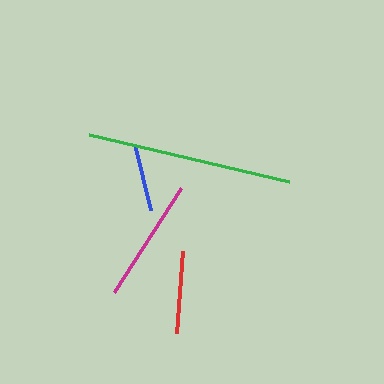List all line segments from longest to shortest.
From longest to shortest: green, magenta, red, blue.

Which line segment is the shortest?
The blue line is the shortest at approximately 68 pixels.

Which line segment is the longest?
The green line is the longest at approximately 206 pixels.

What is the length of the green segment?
The green segment is approximately 206 pixels long.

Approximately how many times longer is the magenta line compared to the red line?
The magenta line is approximately 1.5 times the length of the red line.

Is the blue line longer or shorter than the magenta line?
The magenta line is longer than the blue line.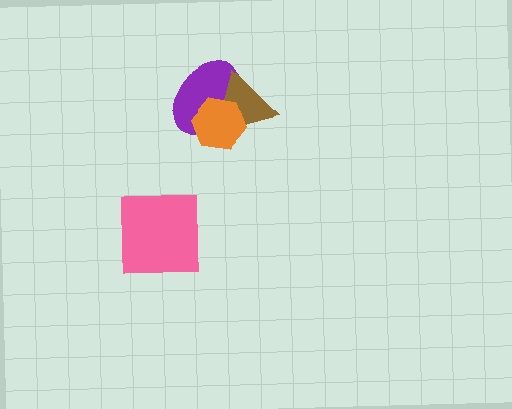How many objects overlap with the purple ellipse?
2 objects overlap with the purple ellipse.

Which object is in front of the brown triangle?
The orange hexagon is in front of the brown triangle.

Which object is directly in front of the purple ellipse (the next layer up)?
The brown triangle is directly in front of the purple ellipse.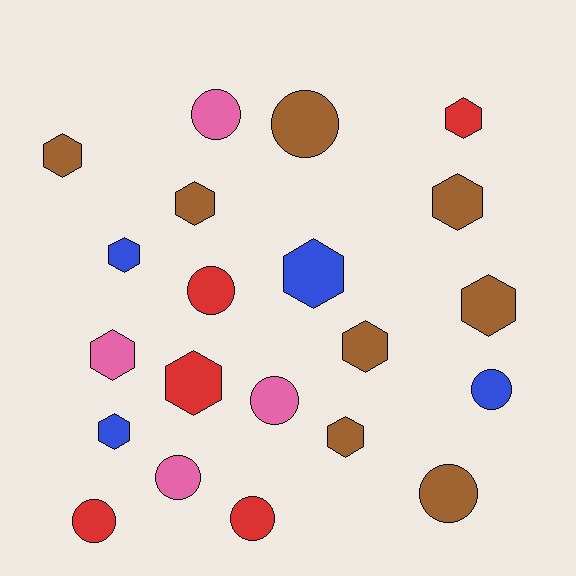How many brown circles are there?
There are 2 brown circles.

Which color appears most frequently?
Brown, with 8 objects.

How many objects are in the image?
There are 21 objects.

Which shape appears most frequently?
Hexagon, with 12 objects.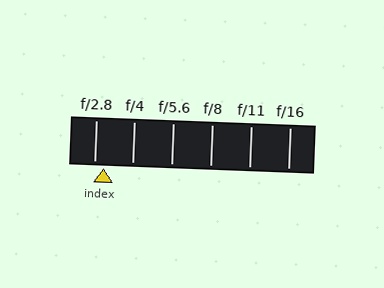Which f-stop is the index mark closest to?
The index mark is closest to f/2.8.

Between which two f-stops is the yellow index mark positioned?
The index mark is between f/2.8 and f/4.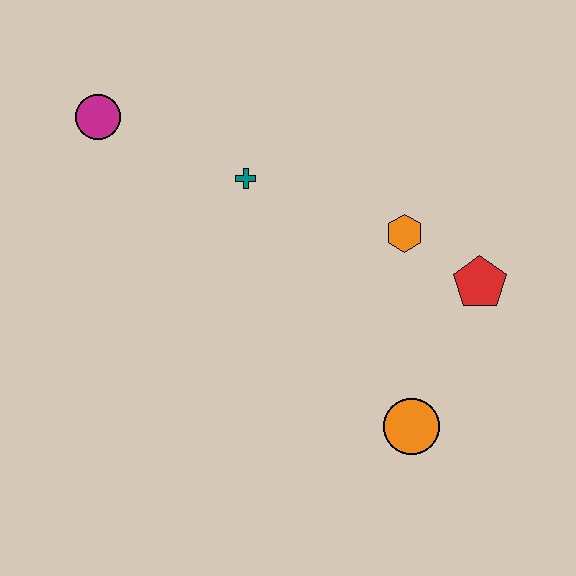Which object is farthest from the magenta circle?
The orange circle is farthest from the magenta circle.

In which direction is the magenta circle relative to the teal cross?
The magenta circle is to the left of the teal cross.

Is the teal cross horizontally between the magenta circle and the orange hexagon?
Yes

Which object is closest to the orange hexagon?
The red pentagon is closest to the orange hexagon.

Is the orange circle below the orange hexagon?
Yes